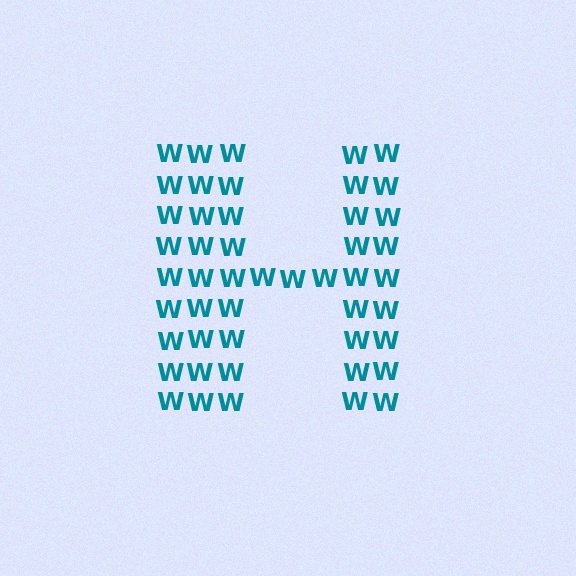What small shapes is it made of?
It is made of small letter W's.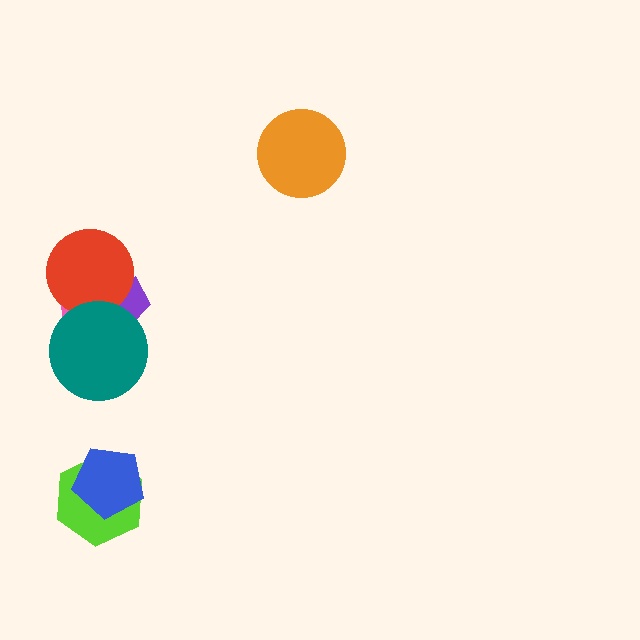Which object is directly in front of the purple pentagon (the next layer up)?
The red circle is directly in front of the purple pentagon.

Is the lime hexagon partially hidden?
Yes, it is partially covered by another shape.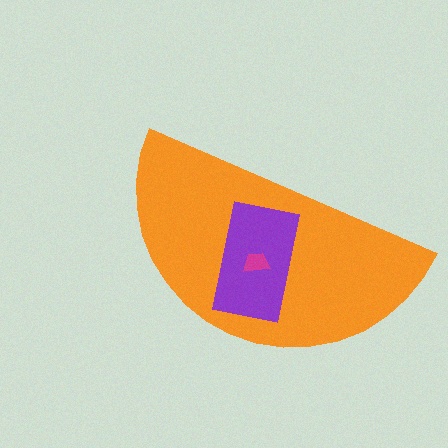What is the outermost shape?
The orange semicircle.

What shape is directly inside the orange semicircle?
The purple rectangle.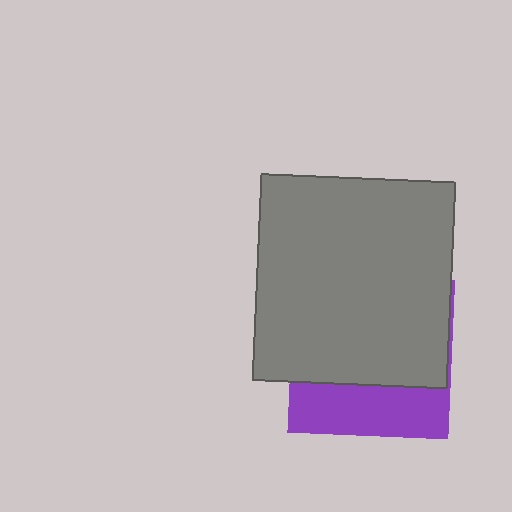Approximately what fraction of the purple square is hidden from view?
Roughly 68% of the purple square is hidden behind the gray rectangle.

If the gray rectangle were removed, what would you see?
You would see the complete purple square.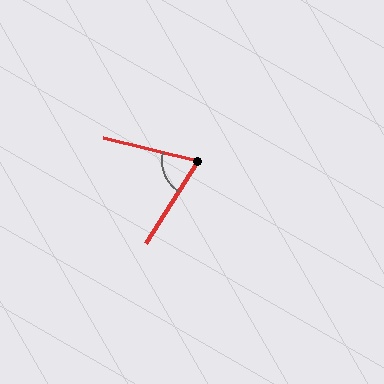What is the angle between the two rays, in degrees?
Approximately 71 degrees.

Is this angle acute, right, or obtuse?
It is acute.